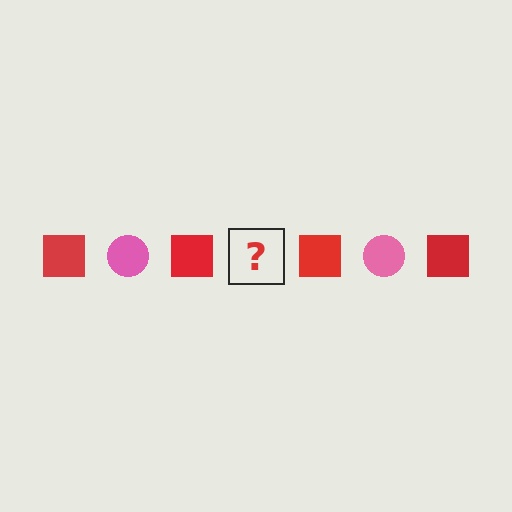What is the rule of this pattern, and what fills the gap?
The rule is that the pattern alternates between red square and pink circle. The gap should be filled with a pink circle.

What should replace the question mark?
The question mark should be replaced with a pink circle.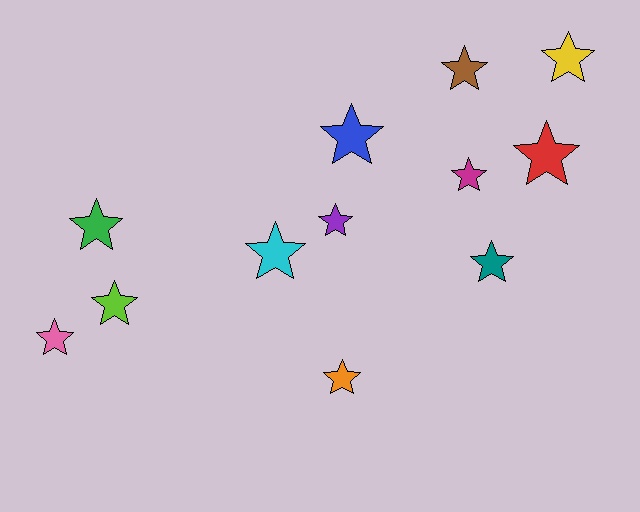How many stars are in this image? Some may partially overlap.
There are 12 stars.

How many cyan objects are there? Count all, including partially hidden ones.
There is 1 cyan object.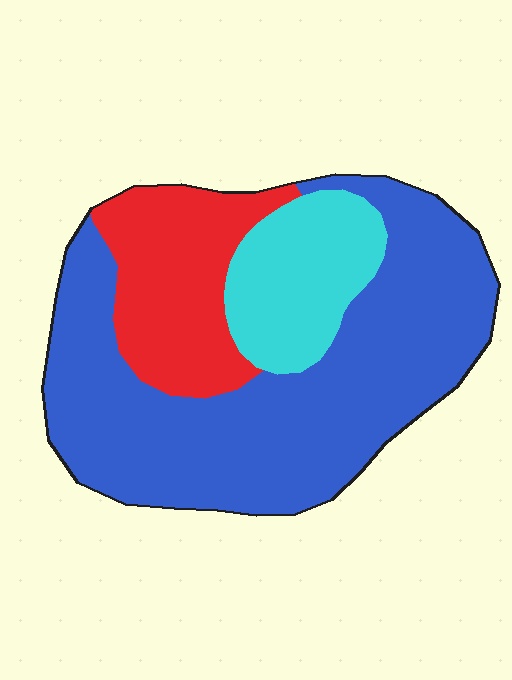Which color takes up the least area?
Cyan, at roughly 15%.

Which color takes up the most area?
Blue, at roughly 60%.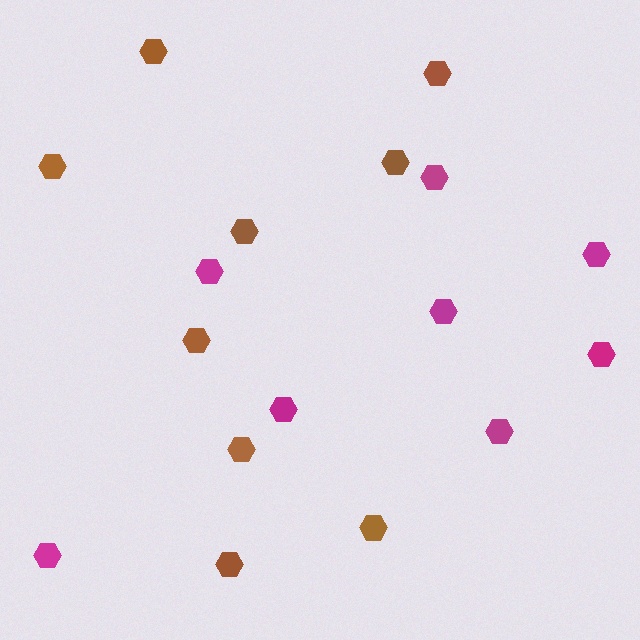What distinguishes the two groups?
There are 2 groups: one group of magenta hexagons (8) and one group of brown hexagons (9).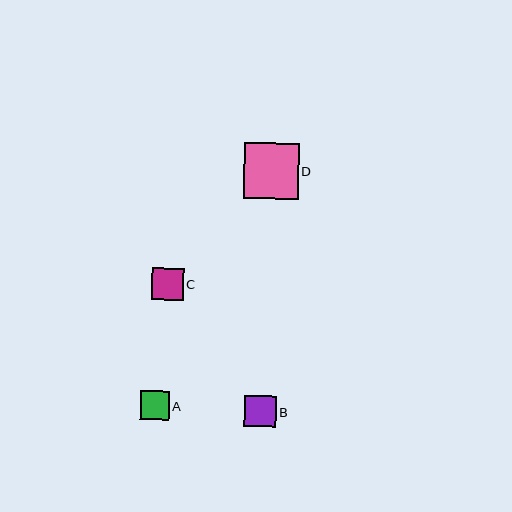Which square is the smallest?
Square A is the smallest with a size of approximately 29 pixels.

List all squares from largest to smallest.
From largest to smallest: D, C, B, A.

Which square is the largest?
Square D is the largest with a size of approximately 55 pixels.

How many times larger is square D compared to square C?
Square D is approximately 1.7 times the size of square C.